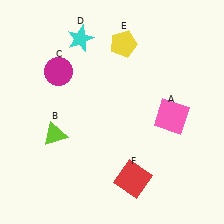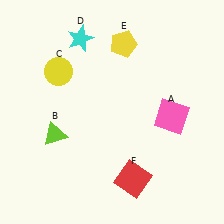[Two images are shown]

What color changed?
The circle (C) changed from magenta in Image 1 to yellow in Image 2.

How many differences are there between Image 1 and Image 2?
There is 1 difference between the two images.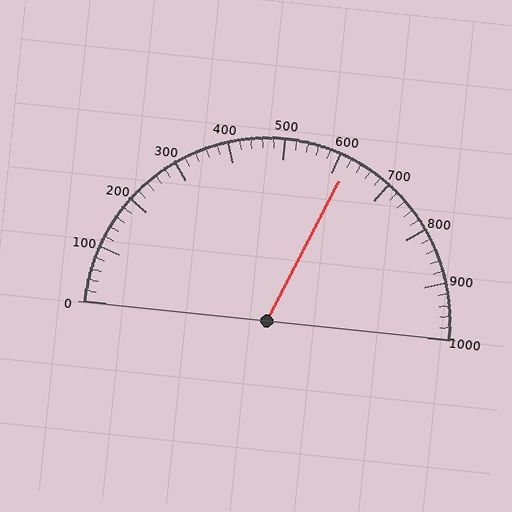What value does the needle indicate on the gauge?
The needle indicates approximately 620.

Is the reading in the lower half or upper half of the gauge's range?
The reading is in the upper half of the range (0 to 1000).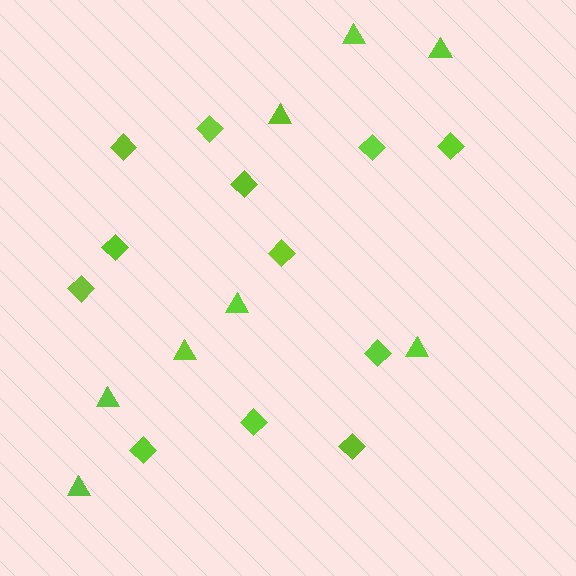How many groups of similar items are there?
There are 2 groups: one group of triangles (8) and one group of diamonds (12).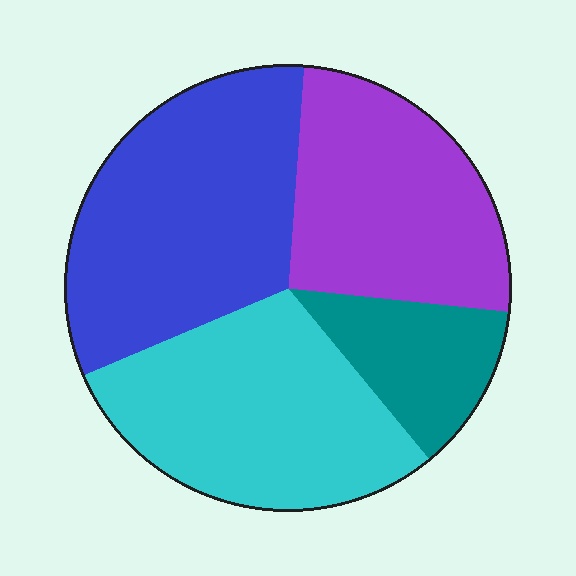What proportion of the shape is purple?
Purple takes up about one quarter (1/4) of the shape.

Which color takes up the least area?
Teal, at roughly 10%.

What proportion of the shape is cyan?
Cyan takes up about one third (1/3) of the shape.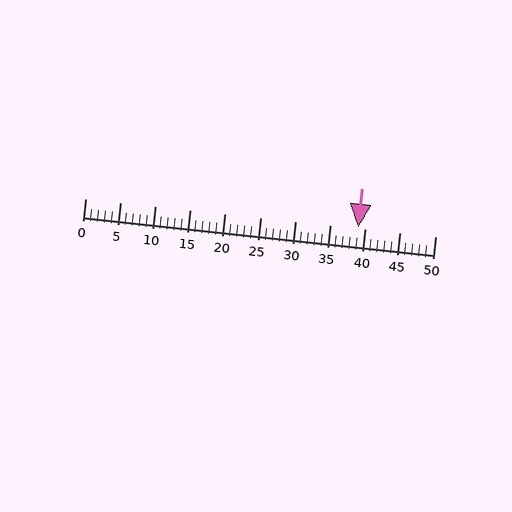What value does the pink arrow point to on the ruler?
The pink arrow points to approximately 39.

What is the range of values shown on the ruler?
The ruler shows values from 0 to 50.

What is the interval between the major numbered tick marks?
The major tick marks are spaced 5 units apart.